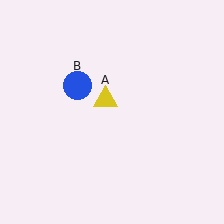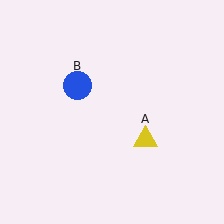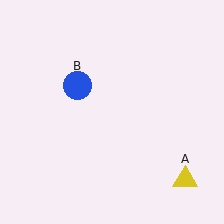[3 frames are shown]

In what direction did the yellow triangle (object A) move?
The yellow triangle (object A) moved down and to the right.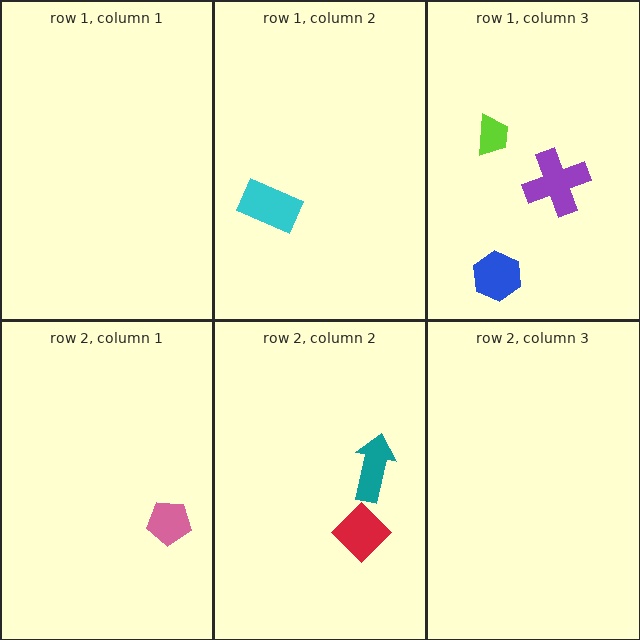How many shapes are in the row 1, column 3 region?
3.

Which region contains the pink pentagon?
The row 2, column 1 region.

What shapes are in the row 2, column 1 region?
The pink pentagon.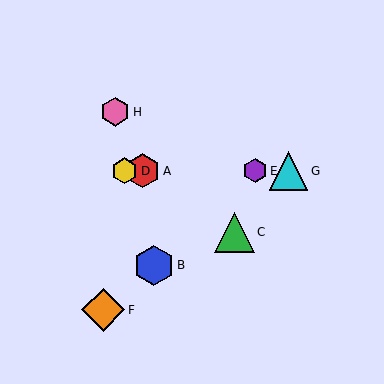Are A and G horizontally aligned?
Yes, both are at y≈171.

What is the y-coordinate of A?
Object A is at y≈171.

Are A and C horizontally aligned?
No, A is at y≈171 and C is at y≈232.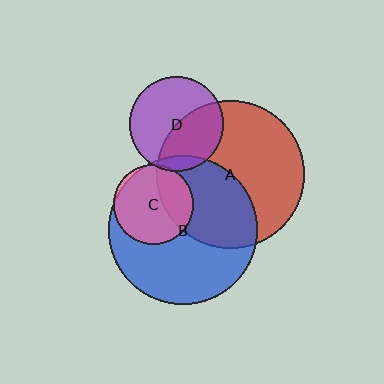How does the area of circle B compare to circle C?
Approximately 3.4 times.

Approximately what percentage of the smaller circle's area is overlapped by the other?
Approximately 10%.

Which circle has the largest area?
Circle B (blue).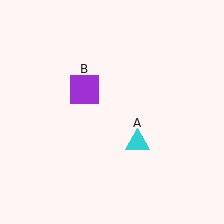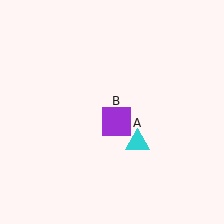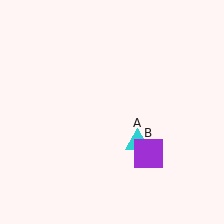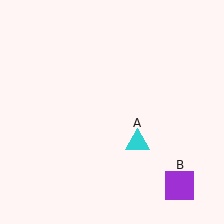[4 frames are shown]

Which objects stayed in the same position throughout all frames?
Cyan triangle (object A) remained stationary.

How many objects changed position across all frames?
1 object changed position: purple square (object B).